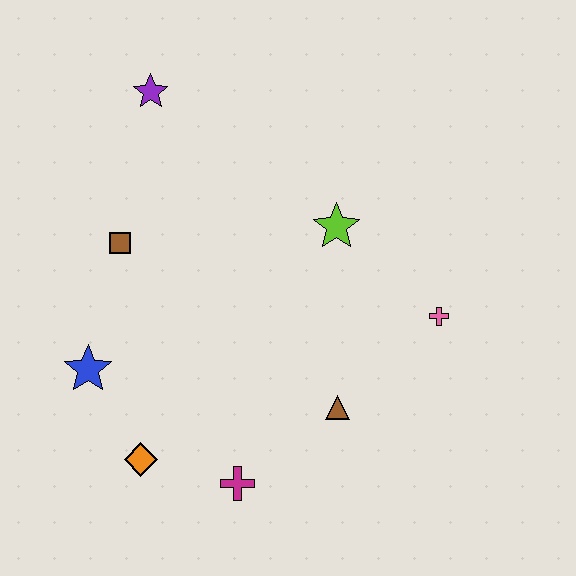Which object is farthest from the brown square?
The pink cross is farthest from the brown square.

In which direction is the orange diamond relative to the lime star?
The orange diamond is below the lime star.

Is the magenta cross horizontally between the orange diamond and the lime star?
Yes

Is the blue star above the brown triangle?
Yes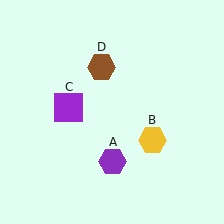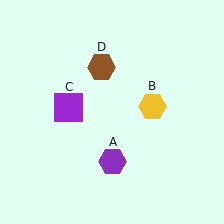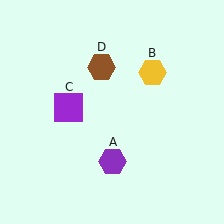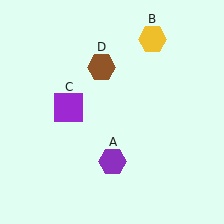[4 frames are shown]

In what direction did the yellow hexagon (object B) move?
The yellow hexagon (object B) moved up.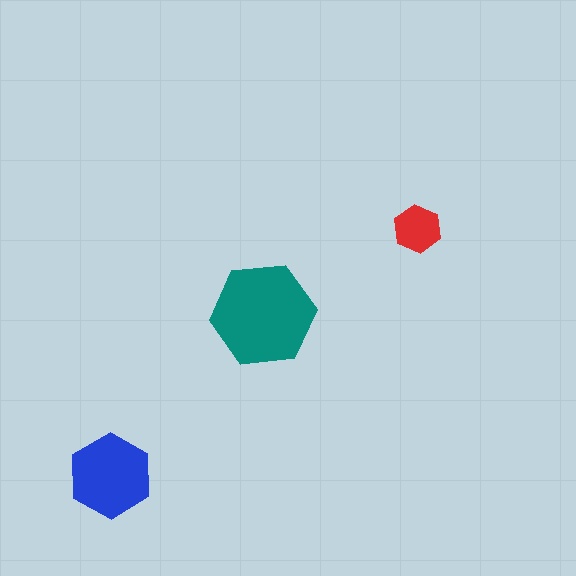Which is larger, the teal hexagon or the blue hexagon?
The teal one.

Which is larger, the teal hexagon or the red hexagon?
The teal one.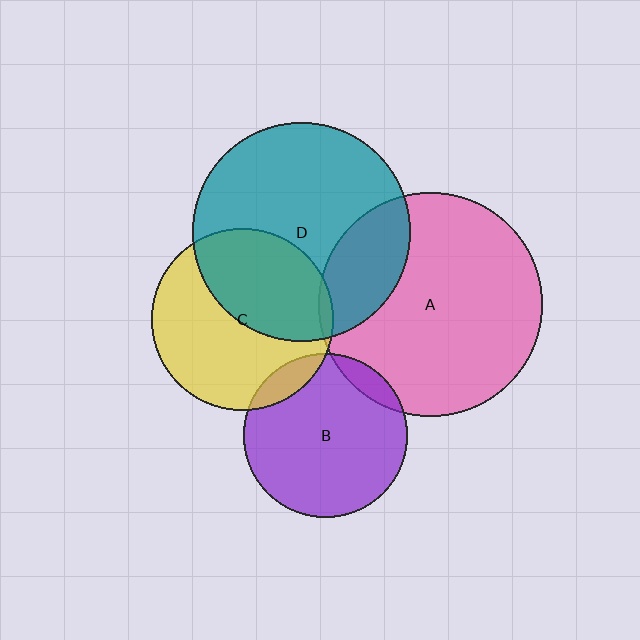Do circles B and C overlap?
Yes.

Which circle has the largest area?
Circle A (pink).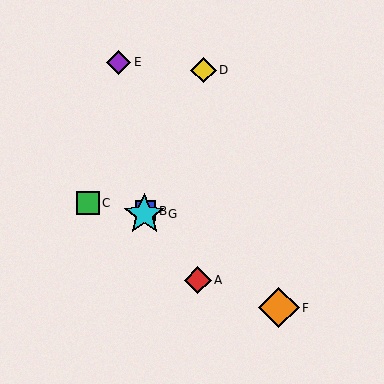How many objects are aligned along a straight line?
3 objects (B, D, G) are aligned along a straight line.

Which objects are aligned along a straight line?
Objects B, D, G are aligned along a straight line.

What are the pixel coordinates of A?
Object A is at (198, 280).